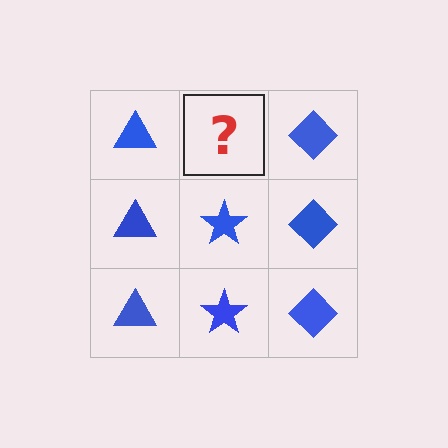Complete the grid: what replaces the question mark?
The question mark should be replaced with a blue star.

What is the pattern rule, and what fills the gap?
The rule is that each column has a consistent shape. The gap should be filled with a blue star.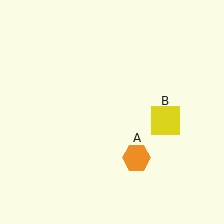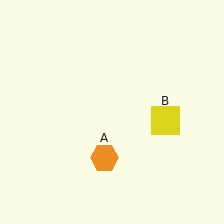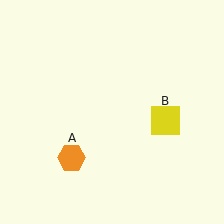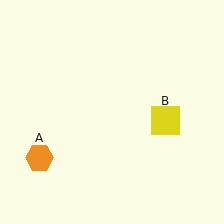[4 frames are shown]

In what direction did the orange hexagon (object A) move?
The orange hexagon (object A) moved left.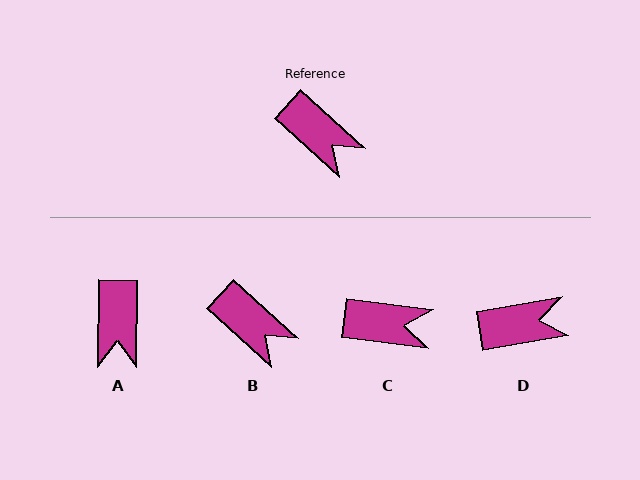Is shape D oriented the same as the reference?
No, it is off by about 52 degrees.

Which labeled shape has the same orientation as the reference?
B.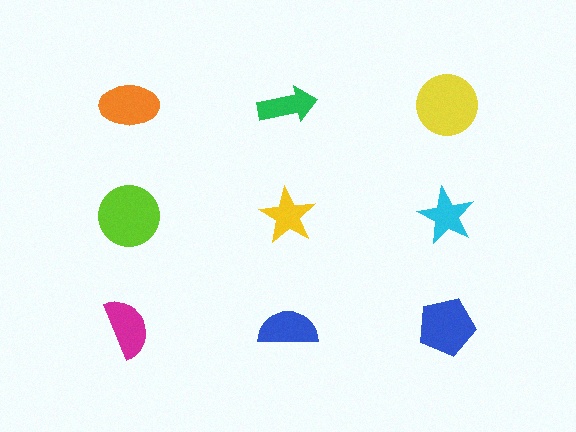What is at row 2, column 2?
A yellow star.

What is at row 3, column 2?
A blue semicircle.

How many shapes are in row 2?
3 shapes.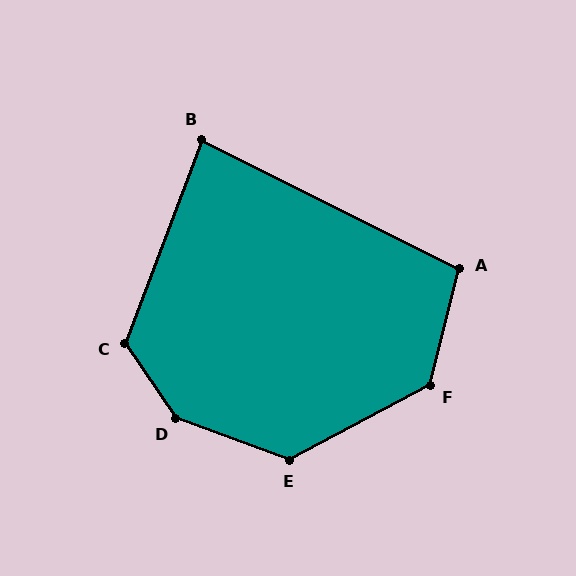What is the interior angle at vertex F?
Approximately 132 degrees (obtuse).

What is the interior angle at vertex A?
Approximately 103 degrees (obtuse).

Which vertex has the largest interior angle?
D, at approximately 144 degrees.